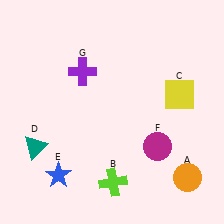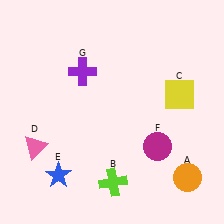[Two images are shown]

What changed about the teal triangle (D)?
In Image 1, D is teal. In Image 2, it changed to pink.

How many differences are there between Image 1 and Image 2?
There is 1 difference between the two images.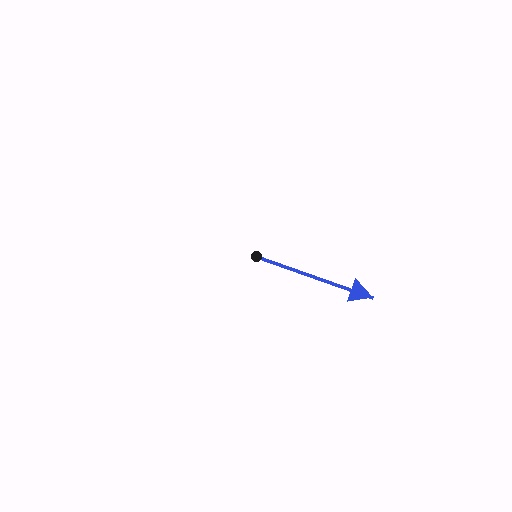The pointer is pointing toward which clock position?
Roughly 4 o'clock.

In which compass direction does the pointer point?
East.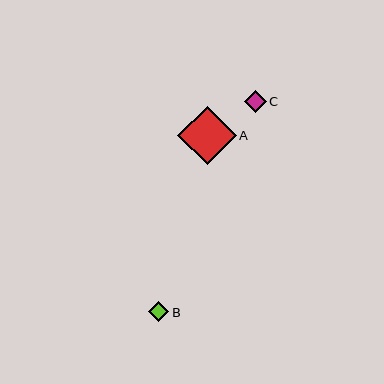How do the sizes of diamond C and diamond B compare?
Diamond C and diamond B are approximately the same size.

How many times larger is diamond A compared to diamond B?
Diamond A is approximately 2.9 times the size of diamond B.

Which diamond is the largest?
Diamond A is the largest with a size of approximately 58 pixels.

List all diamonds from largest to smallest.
From largest to smallest: A, C, B.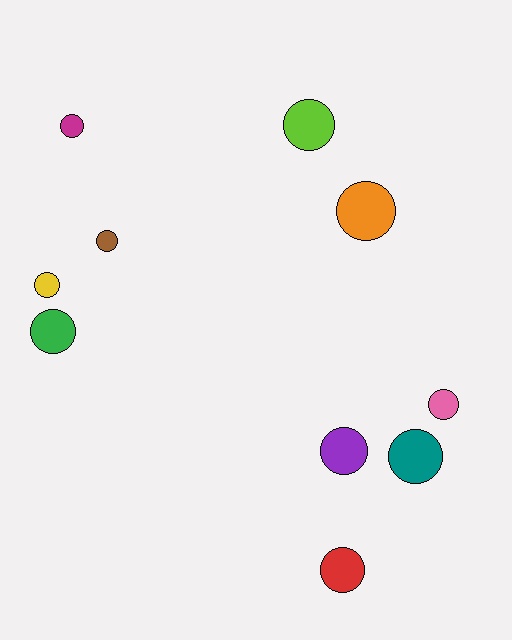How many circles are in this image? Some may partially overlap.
There are 10 circles.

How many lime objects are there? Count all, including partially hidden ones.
There is 1 lime object.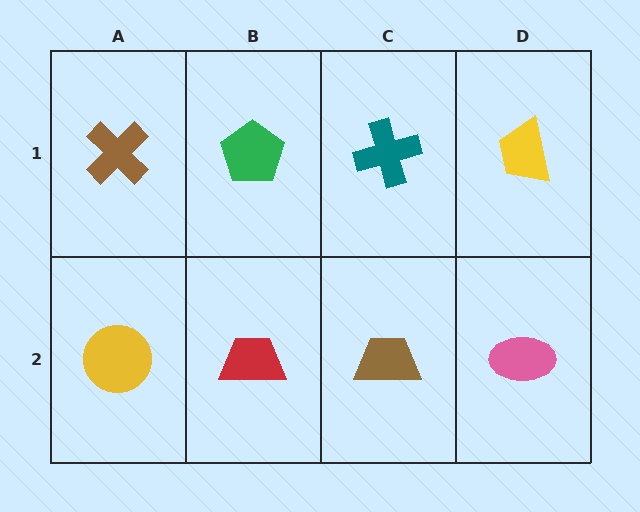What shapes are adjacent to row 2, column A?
A brown cross (row 1, column A), a red trapezoid (row 2, column B).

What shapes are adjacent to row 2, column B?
A green pentagon (row 1, column B), a yellow circle (row 2, column A), a brown trapezoid (row 2, column C).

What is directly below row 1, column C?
A brown trapezoid.